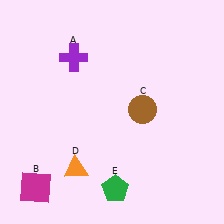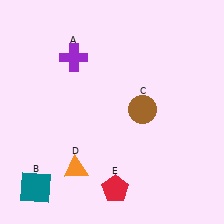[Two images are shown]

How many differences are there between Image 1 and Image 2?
There are 2 differences between the two images.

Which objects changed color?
B changed from magenta to teal. E changed from green to red.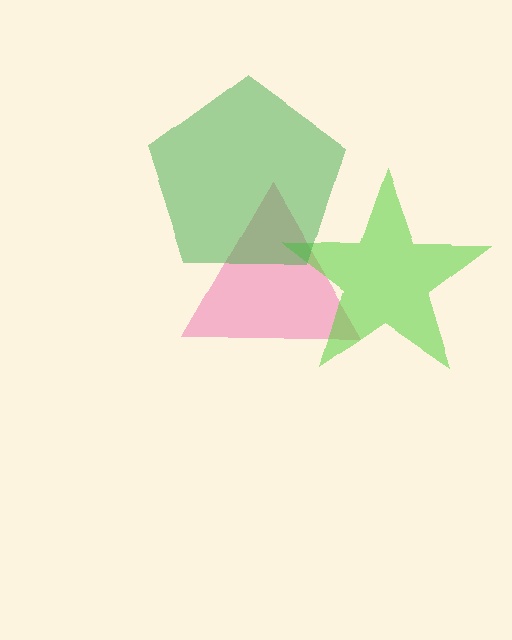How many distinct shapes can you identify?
There are 3 distinct shapes: a pink triangle, a lime star, a green pentagon.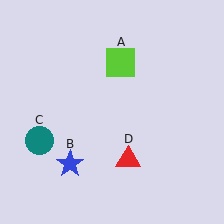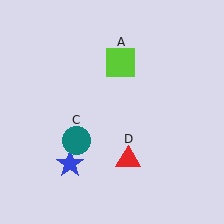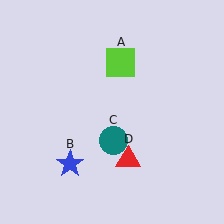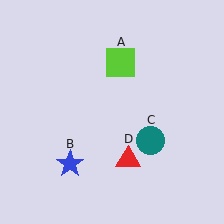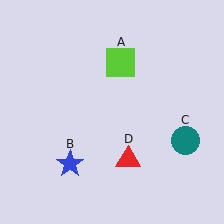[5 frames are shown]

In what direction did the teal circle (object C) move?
The teal circle (object C) moved right.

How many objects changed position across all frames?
1 object changed position: teal circle (object C).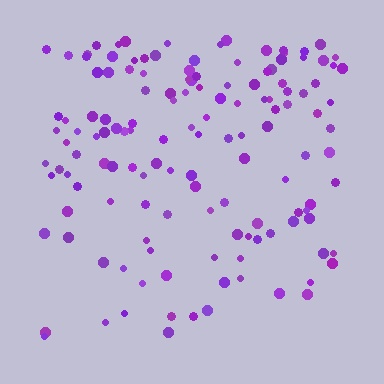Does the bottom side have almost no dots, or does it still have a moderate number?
Still a moderate number, just noticeably fewer than the top.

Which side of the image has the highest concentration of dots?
The top.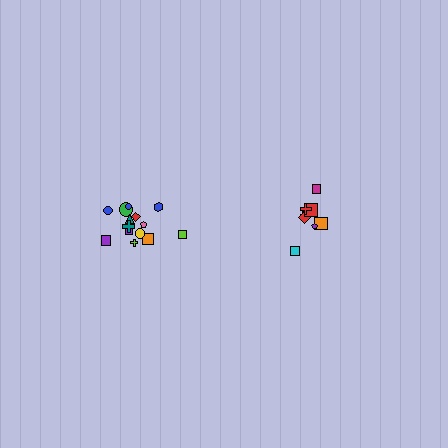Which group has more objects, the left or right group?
The left group.